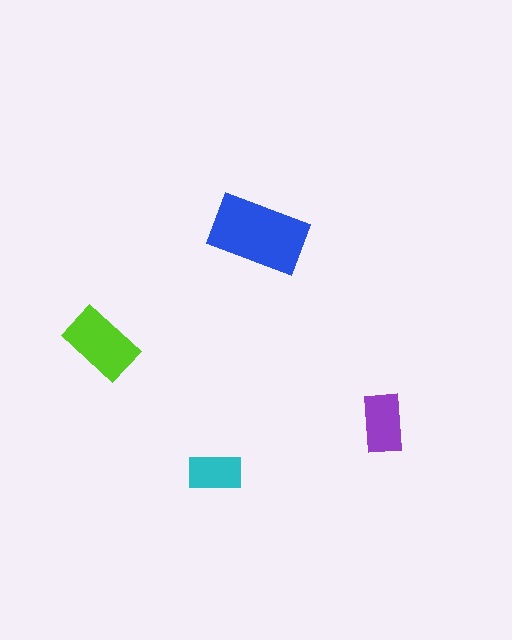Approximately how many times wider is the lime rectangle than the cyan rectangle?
About 1.5 times wider.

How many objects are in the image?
There are 4 objects in the image.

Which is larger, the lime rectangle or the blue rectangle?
The blue one.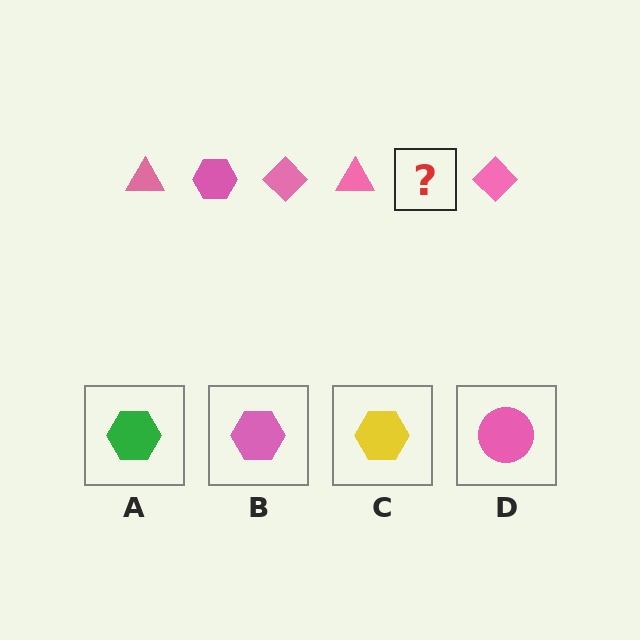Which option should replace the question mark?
Option B.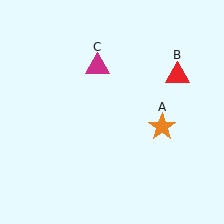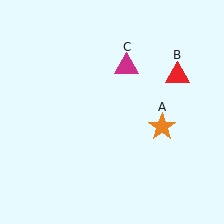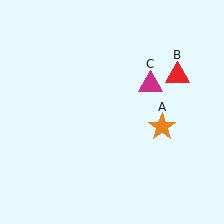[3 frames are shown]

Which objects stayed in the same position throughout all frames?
Orange star (object A) and red triangle (object B) remained stationary.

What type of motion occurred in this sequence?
The magenta triangle (object C) rotated clockwise around the center of the scene.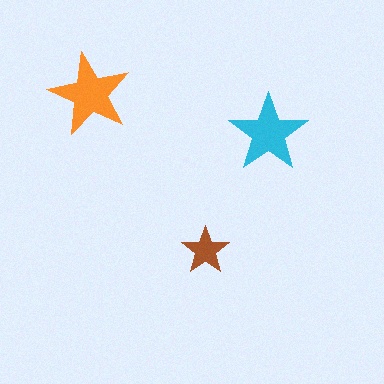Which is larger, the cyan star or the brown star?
The cyan one.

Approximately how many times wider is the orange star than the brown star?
About 1.5 times wider.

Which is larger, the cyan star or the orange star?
The orange one.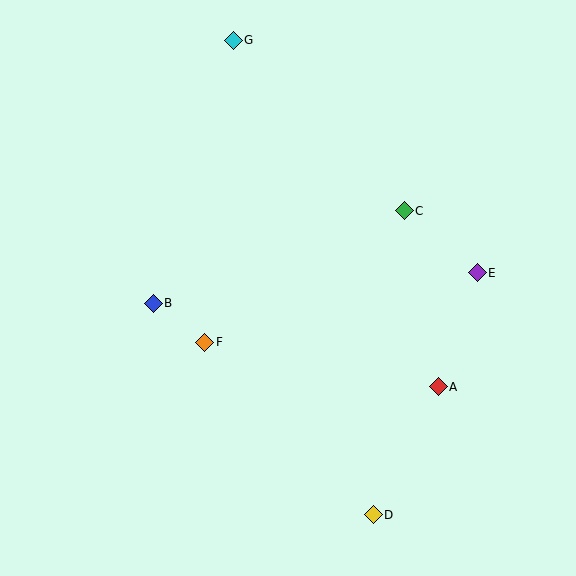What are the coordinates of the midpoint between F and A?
The midpoint between F and A is at (321, 365).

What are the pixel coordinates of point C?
Point C is at (404, 211).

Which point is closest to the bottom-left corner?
Point F is closest to the bottom-left corner.